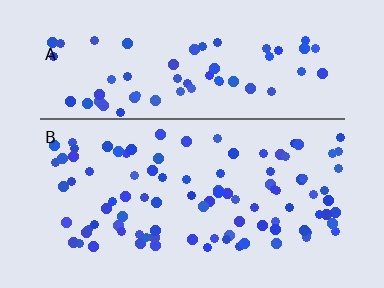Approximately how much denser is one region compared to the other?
Approximately 1.4× — region B over region A.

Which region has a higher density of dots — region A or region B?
B (the bottom).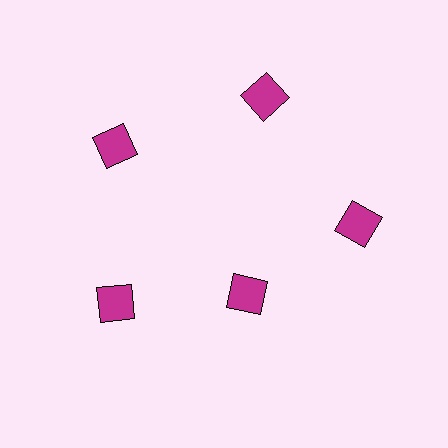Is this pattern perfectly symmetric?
No. The 5 magenta diamonds are arranged in a ring, but one element near the 5 o'clock position is pulled inward toward the center, breaking the 5-fold rotational symmetry.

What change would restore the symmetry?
The symmetry would be restored by moving it outward, back onto the ring so that all 5 diamonds sit at equal angles and equal distance from the center.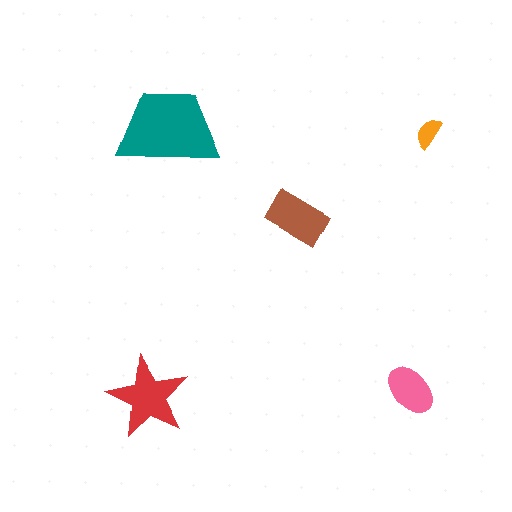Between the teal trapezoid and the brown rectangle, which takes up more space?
The teal trapezoid.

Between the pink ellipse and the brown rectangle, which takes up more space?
The brown rectangle.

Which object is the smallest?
The orange semicircle.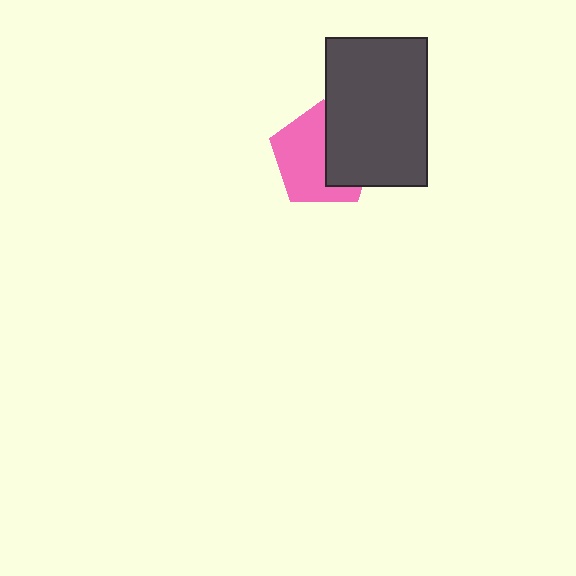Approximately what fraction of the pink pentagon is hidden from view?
Roughly 41% of the pink pentagon is hidden behind the dark gray rectangle.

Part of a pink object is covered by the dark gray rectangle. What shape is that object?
It is a pentagon.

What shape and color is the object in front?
The object in front is a dark gray rectangle.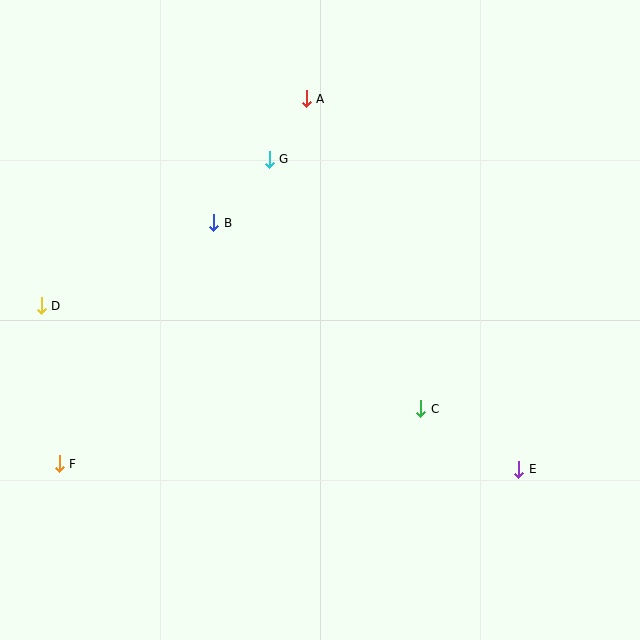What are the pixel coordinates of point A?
Point A is at (306, 99).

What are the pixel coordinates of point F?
Point F is at (59, 464).